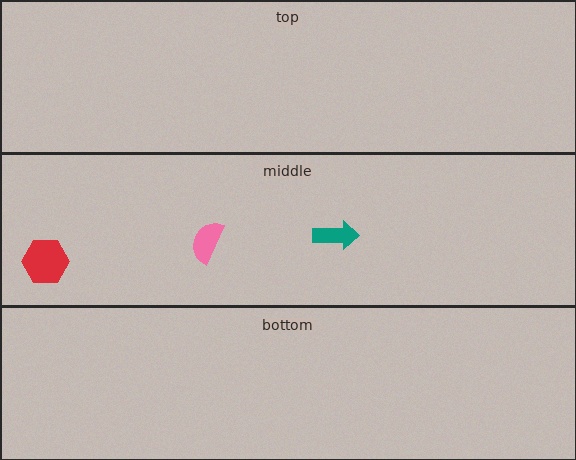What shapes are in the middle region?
The red hexagon, the teal arrow, the pink semicircle.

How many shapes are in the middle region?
3.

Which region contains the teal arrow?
The middle region.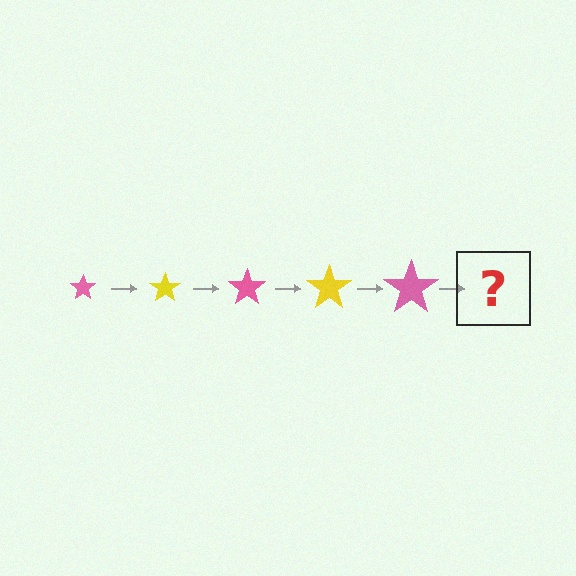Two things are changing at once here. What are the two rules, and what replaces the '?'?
The two rules are that the star grows larger each step and the color cycles through pink and yellow. The '?' should be a yellow star, larger than the previous one.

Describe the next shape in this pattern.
It should be a yellow star, larger than the previous one.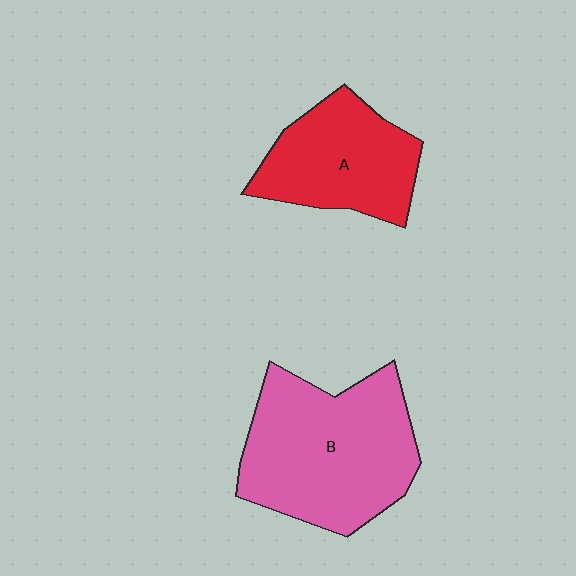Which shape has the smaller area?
Shape A (red).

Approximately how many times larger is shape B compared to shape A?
Approximately 1.5 times.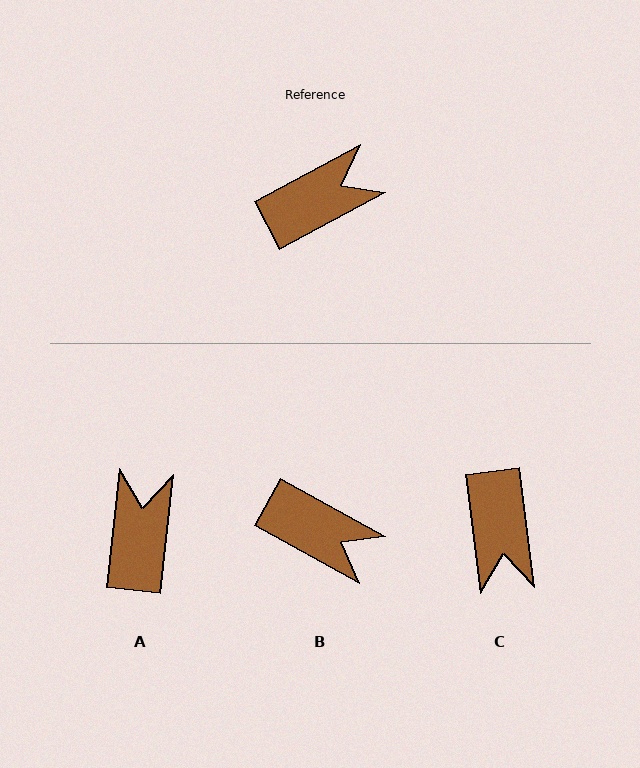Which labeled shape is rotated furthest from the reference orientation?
C, about 111 degrees away.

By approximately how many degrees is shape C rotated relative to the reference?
Approximately 111 degrees clockwise.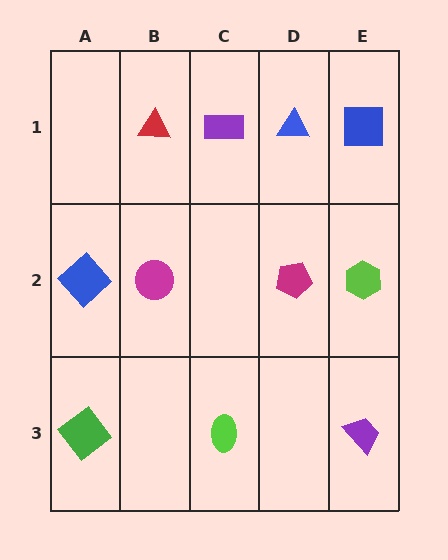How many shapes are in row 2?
4 shapes.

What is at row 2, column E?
A lime hexagon.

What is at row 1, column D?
A blue triangle.